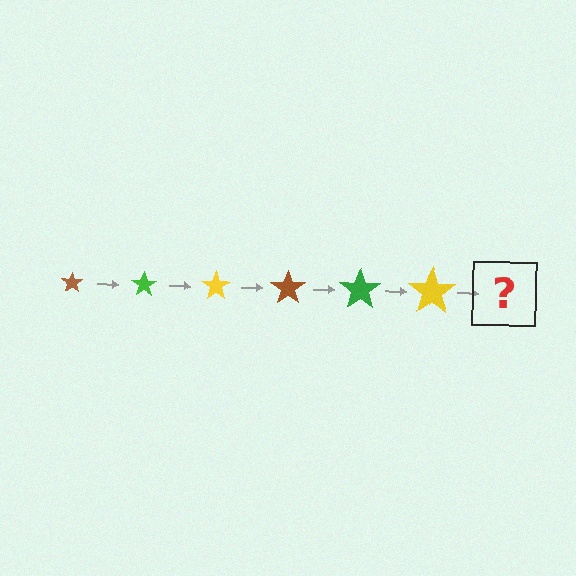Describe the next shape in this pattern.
It should be a brown star, larger than the previous one.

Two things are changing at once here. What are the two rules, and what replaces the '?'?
The two rules are that the star grows larger each step and the color cycles through brown, green, and yellow. The '?' should be a brown star, larger than the previous one.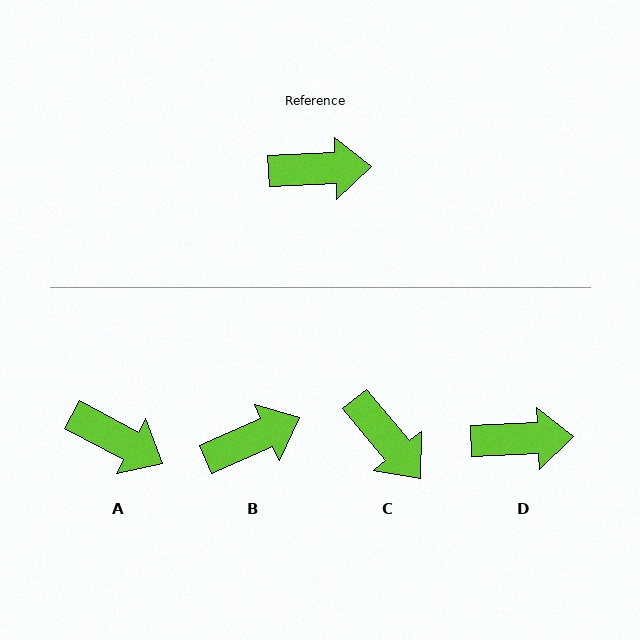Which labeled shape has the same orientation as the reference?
D.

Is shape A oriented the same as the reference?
No, it is off by about 31 degrees.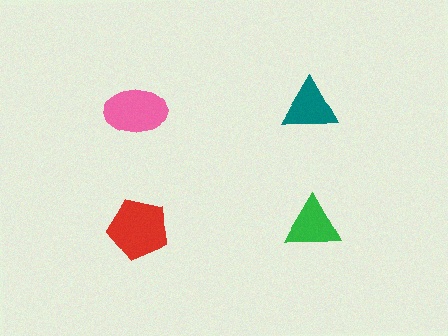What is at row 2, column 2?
A green triangle.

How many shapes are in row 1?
2 shapes.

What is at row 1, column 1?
A pink ellipse.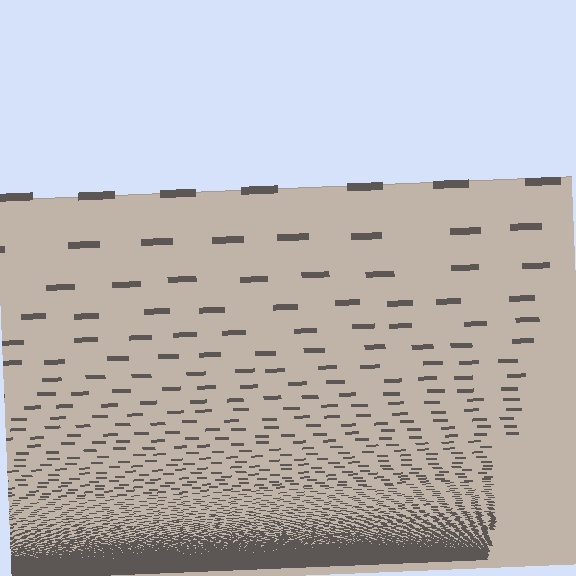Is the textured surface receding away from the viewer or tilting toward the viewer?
The surface appears to tilt toward the viewer. Texture elements get larger and sparser toward the top.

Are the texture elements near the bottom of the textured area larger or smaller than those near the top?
Smaller. The gradient is inverted — elements near the bottom are smaller and denser.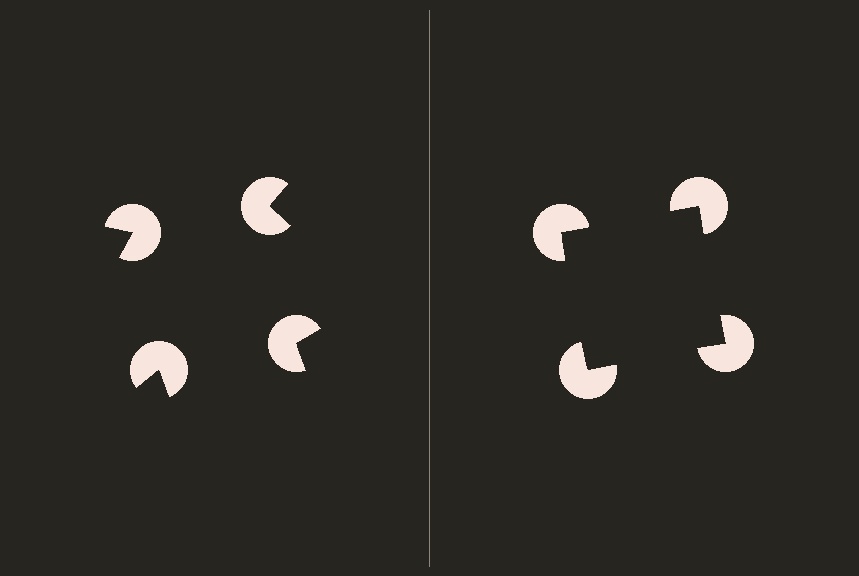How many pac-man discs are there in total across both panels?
8 — 4 on each side.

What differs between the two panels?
The pac-man discs are positioned identically on both sides; only the wedge orientations differ. On the right they align to a square; on the left they are misaligned.